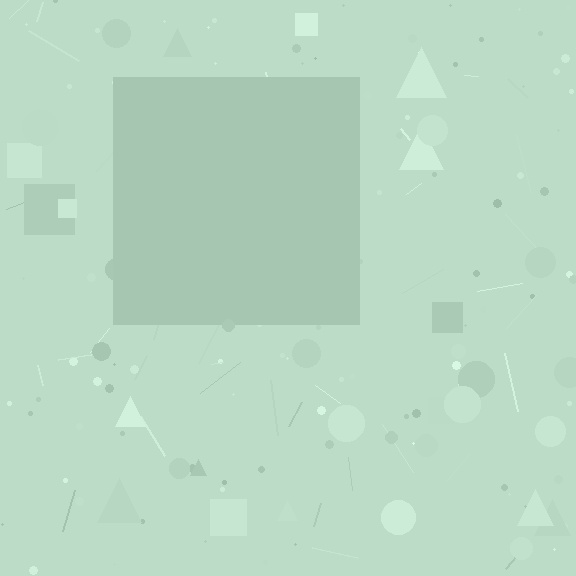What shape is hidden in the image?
A square is hidden in the image.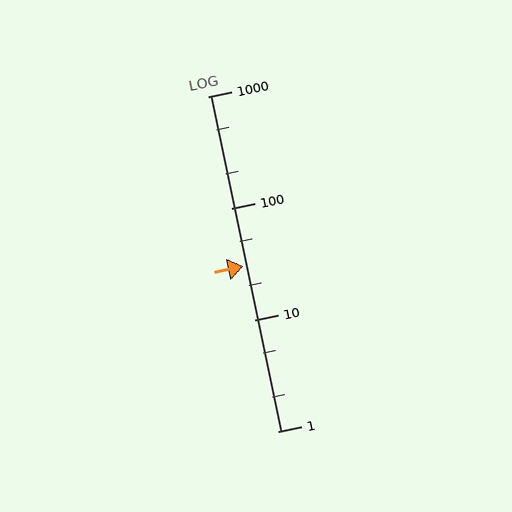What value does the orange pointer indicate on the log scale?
The pointer indicates approximately 30.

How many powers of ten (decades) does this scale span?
The scale spans 3 decades, from 1 to 1000.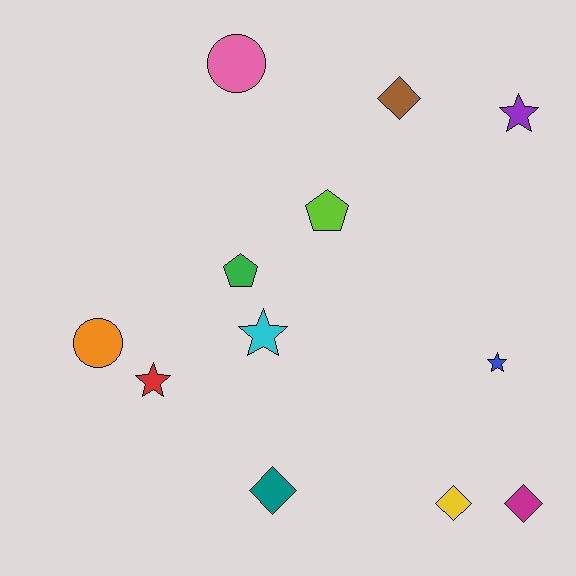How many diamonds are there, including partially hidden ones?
There are 4 diamonds.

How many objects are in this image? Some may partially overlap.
There are 12 objects.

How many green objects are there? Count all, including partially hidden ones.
There is 1 green object.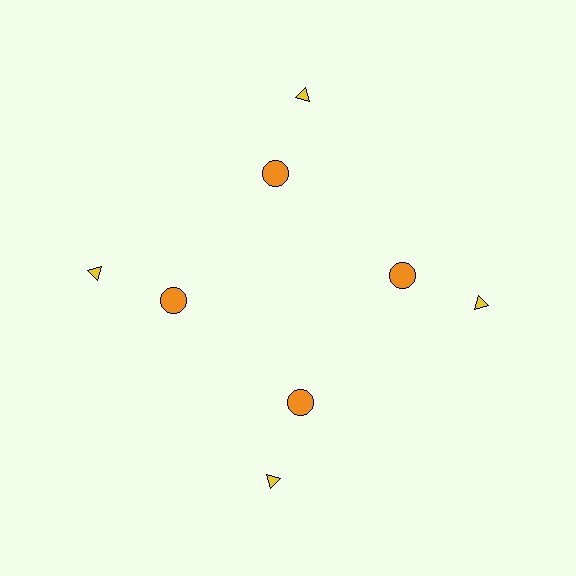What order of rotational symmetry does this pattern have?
This pattern has 4-fold rotational symmetry.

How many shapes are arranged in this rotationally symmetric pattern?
There are 12 shapes, arranged in 4 groups of 3.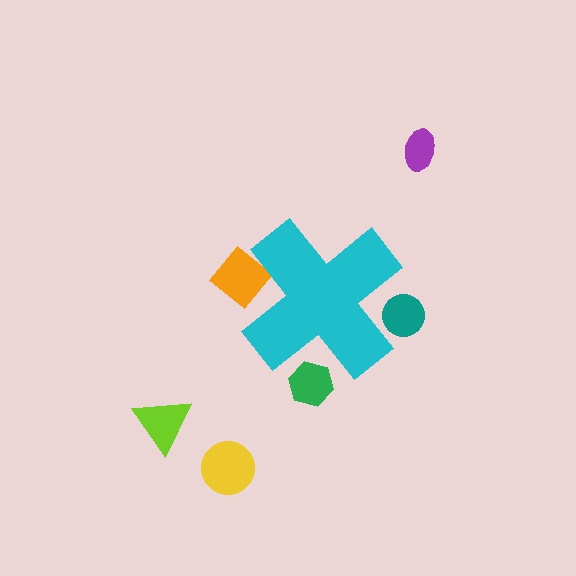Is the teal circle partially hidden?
Yes, the teal circle is partially hidden behind the cyan cross.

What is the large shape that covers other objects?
A cyan cross.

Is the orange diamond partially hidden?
Yes, the orange diamond is partially hidden behind the cyan cross.